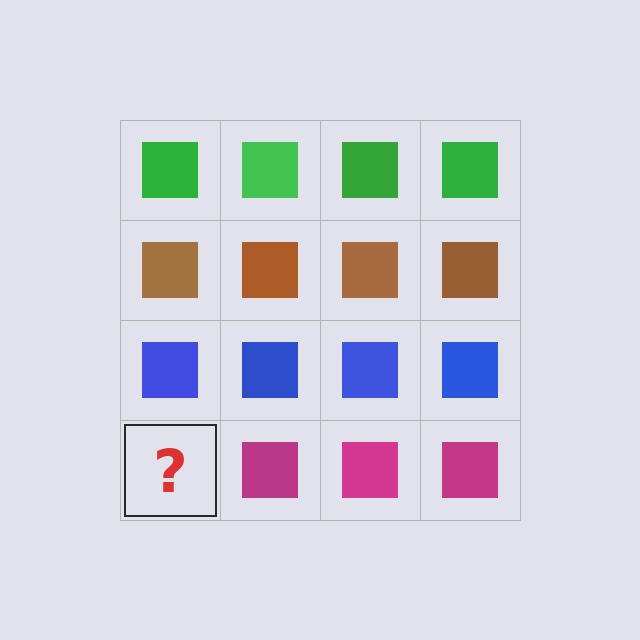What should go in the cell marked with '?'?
The missing cell should contain a magenta square.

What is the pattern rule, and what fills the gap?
The rule is that each row has a consistent color. The gap should be filled with a magenta square.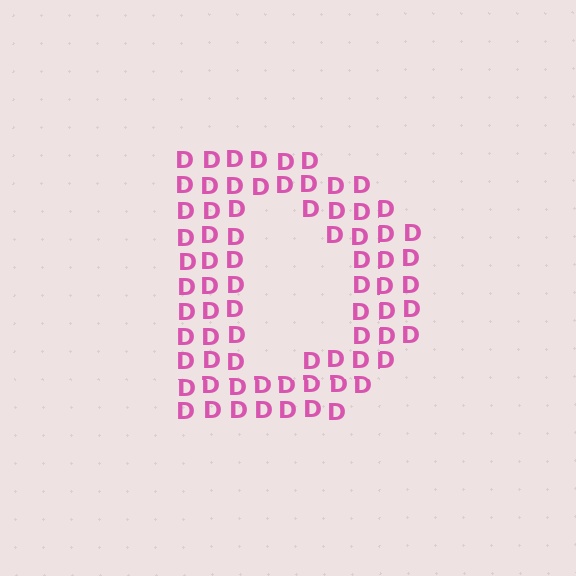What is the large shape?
The large shape is the letter D.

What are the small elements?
The small elements are letter D's.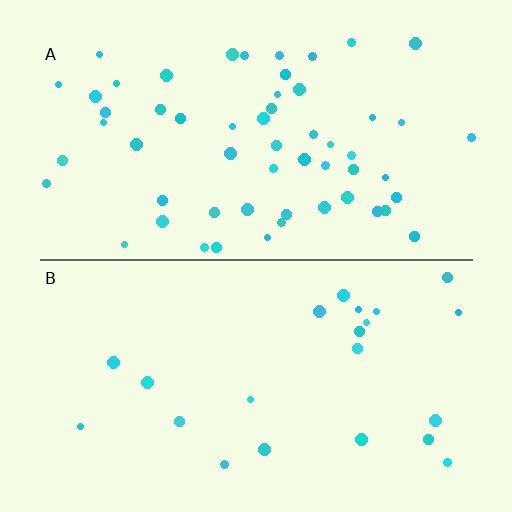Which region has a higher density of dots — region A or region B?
A (the top).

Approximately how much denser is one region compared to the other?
Approximately 2.6× — region A over region B.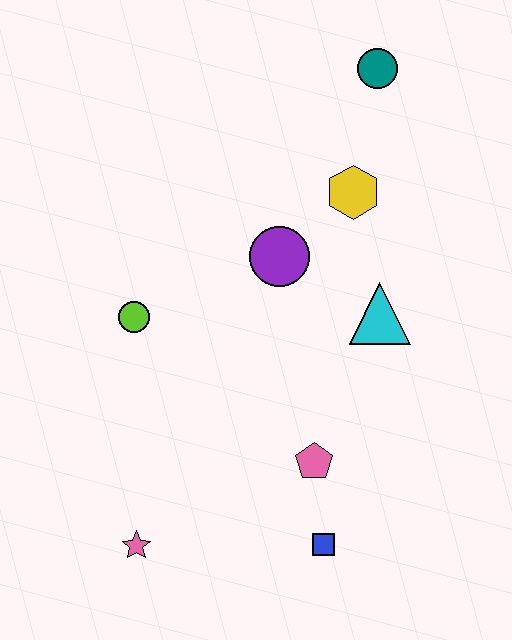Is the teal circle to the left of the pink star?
No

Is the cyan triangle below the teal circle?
Yes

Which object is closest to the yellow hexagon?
The purple circle is closest to the yellow hexagon.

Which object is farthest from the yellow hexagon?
The pink star is farthest from the yellow hexagon.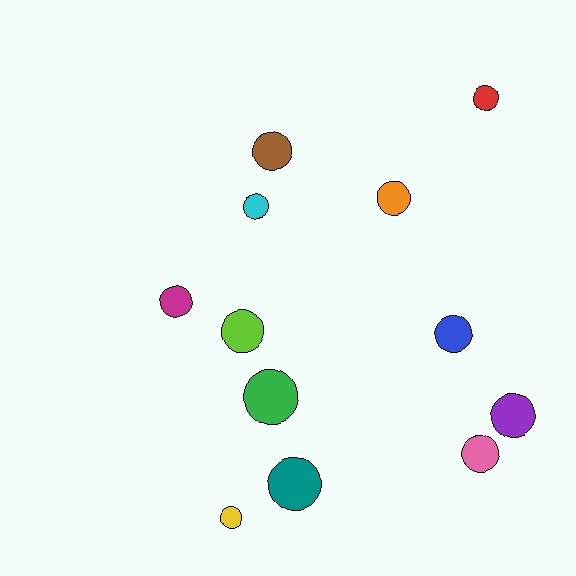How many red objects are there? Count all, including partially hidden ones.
There is 1 red object.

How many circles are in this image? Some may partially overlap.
There are 12 circles.